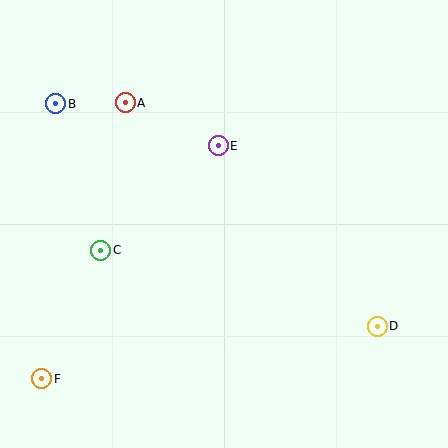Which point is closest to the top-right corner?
Point E is closest to the top-right corner.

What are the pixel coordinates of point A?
Point A is at (125, 103).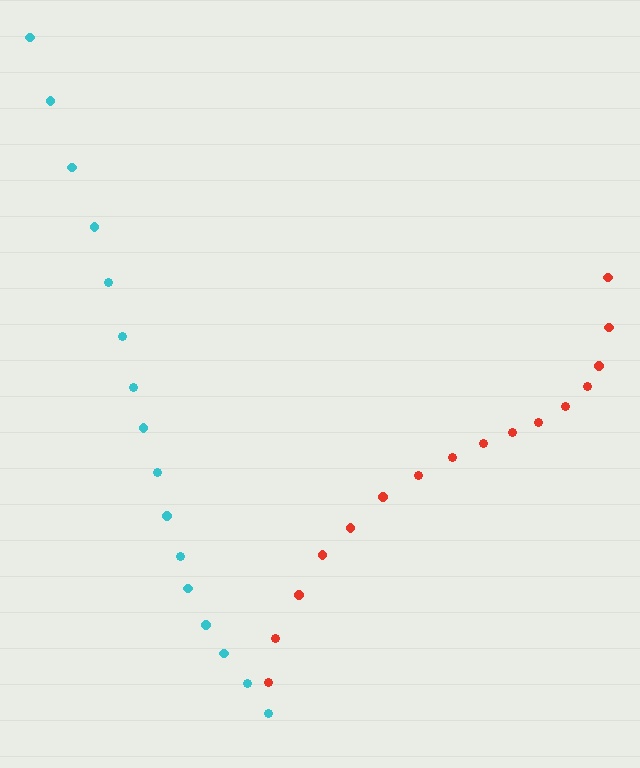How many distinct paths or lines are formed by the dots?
There are 2 distinct paths.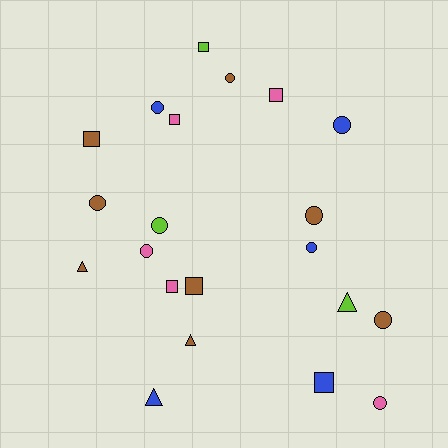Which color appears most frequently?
Brown, with 8 objects.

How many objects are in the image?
There are 21 objects.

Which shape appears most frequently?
Circle, with 10 objects.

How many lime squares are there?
There is 1 lime square.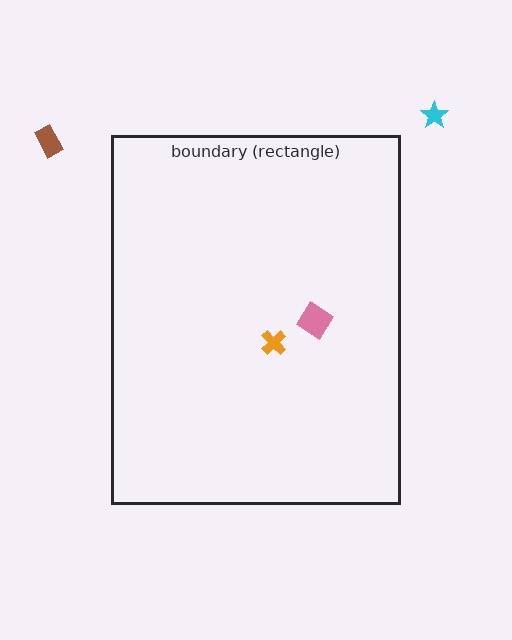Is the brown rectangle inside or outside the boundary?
Outside.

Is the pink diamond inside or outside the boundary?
Inside.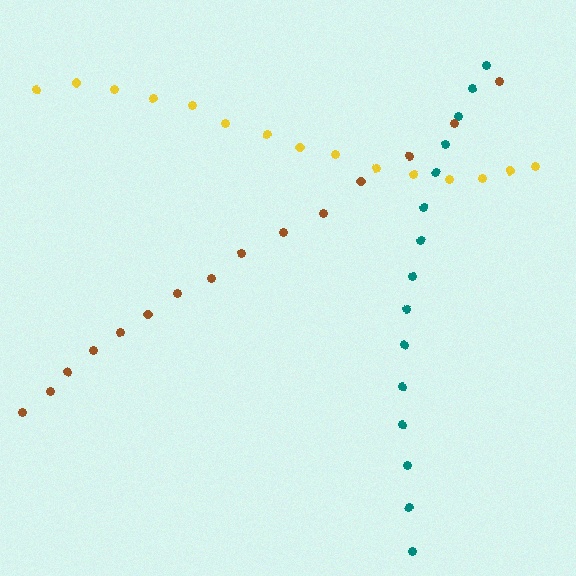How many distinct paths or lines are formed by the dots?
There are 3 distinct paths.